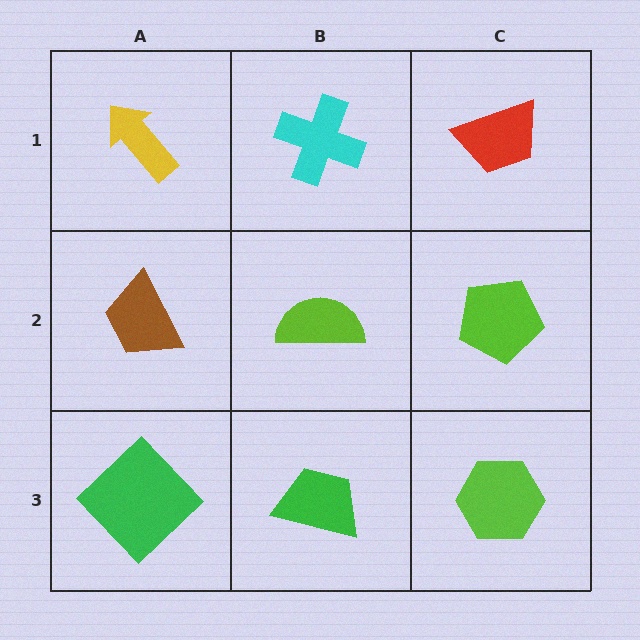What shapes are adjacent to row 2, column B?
A cyan cross (row 1, column B), a green trapezoid (row 3, column B), a brown trapezoid (row 2, column A), a lime pentagon (row 2, column C).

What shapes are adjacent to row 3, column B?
A lime semicircle (row 2, column B), a green diamond (row 3, column A), a lime hexagon (row 3, column C).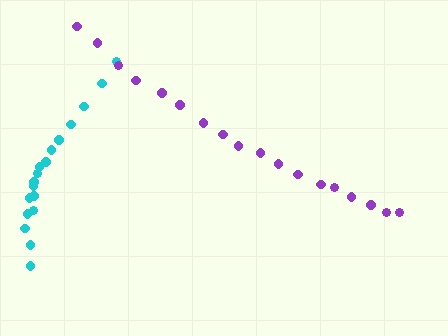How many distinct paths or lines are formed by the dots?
There are 2 distinct paths.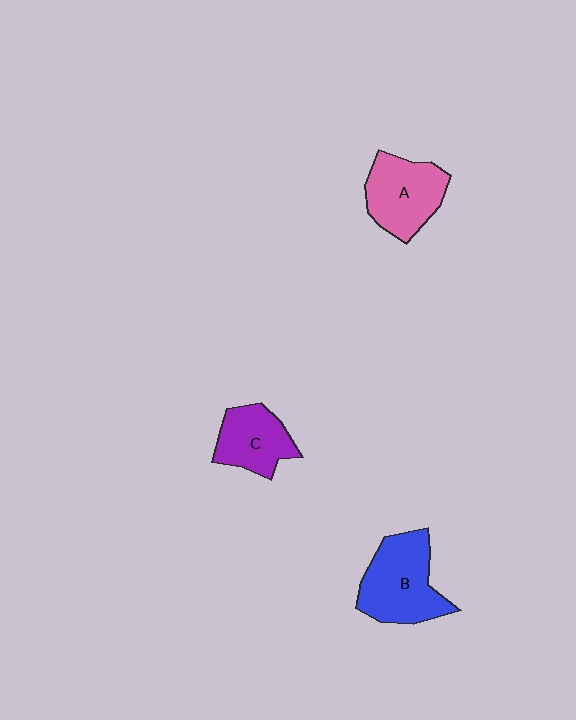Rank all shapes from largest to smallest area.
From largest to smallest: B (blue), A (pink), C (purple).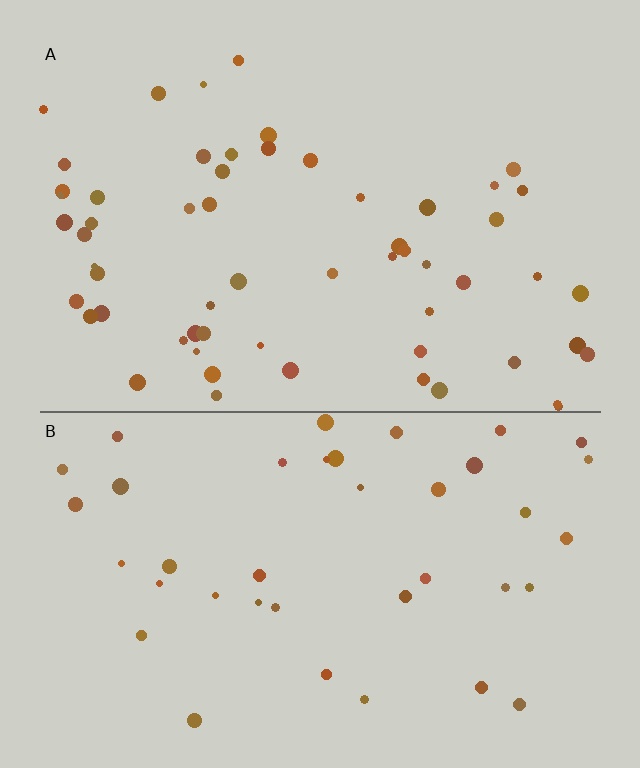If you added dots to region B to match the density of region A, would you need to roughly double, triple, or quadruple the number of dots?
Approximately double.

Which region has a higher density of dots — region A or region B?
A (the top).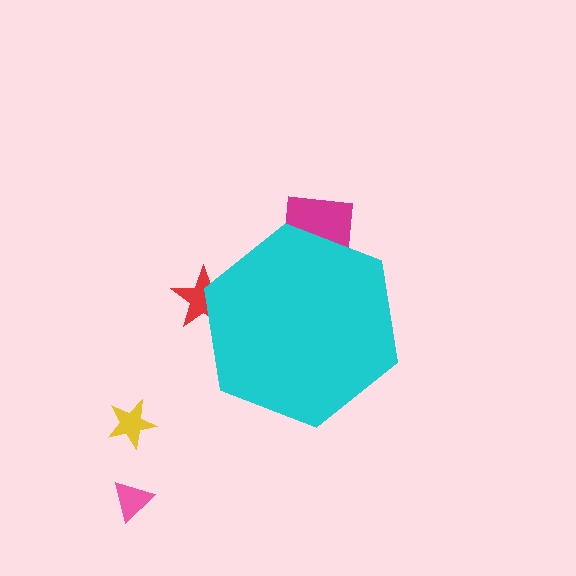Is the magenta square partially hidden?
Yes, the magenta square is partially hidden behind the cyan hexagon.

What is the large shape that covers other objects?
A cyan hexagon.